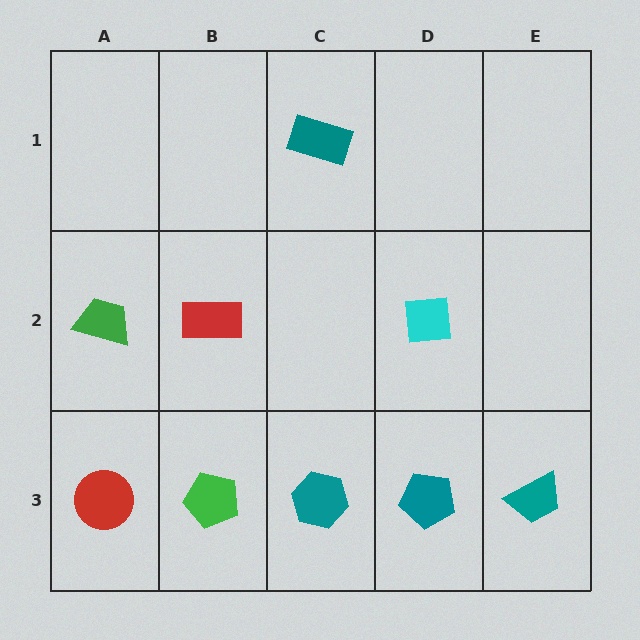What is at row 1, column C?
A teal rectangle.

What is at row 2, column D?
A cyan square.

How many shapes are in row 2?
3 shapes.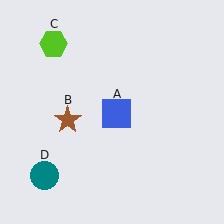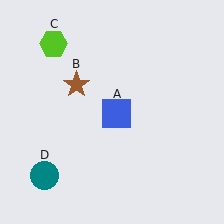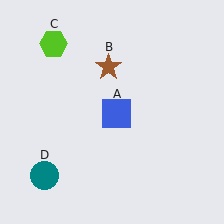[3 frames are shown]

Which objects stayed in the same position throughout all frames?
Blue square (object A) and lime hexagon (object C) and teal circle (object D) remained stationary.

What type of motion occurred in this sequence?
The brown star (object B) rotated clockwise around the center of the scene.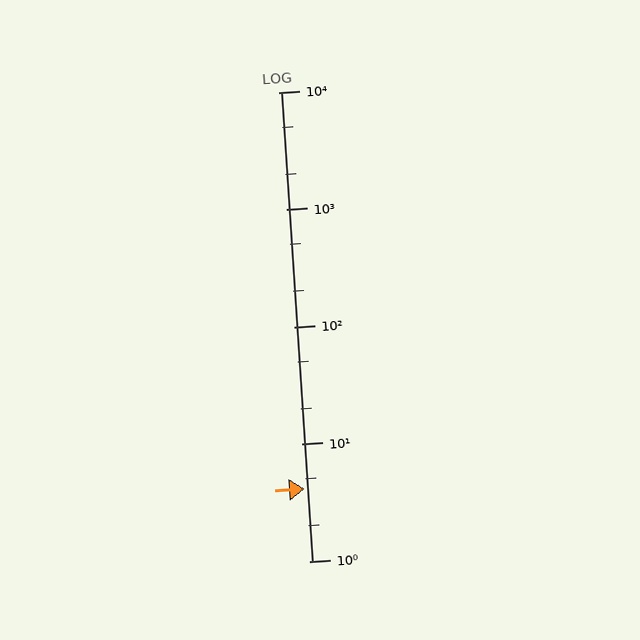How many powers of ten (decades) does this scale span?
The scale spans 4 decades, from 1 to 10000.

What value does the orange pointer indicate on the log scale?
The pointer indicates approximately 4.1.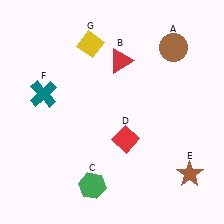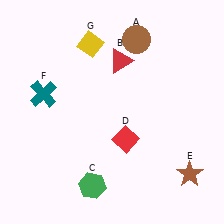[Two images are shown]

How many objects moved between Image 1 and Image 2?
1 object moved between the two images.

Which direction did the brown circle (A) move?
The brown circle (A) moved left.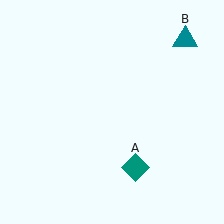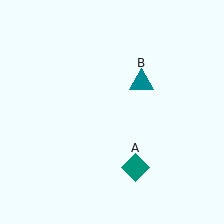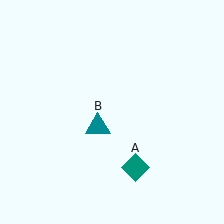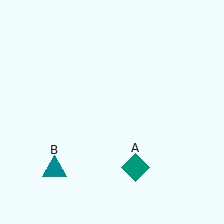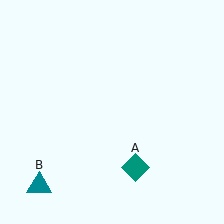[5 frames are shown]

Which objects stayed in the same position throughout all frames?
Teal diamond (object A) remained stationary.